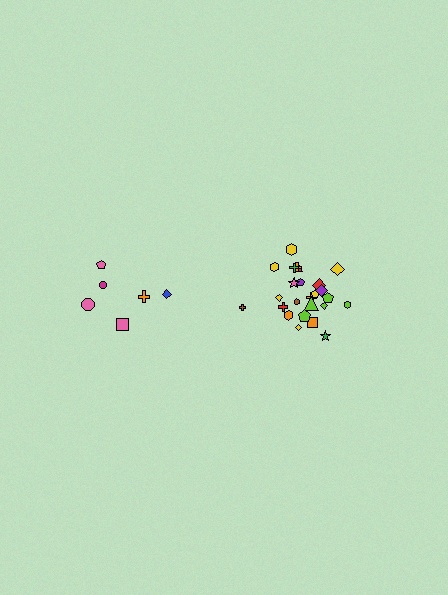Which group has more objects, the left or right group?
The right group.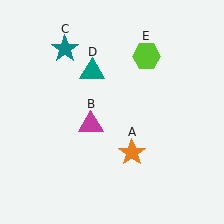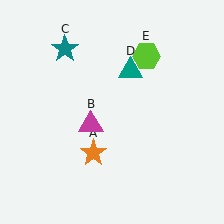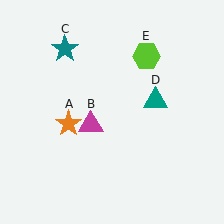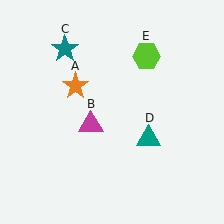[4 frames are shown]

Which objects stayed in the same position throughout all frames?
Magenta triangle (object B) and teal star (object C) and lime hexagon (object E) remained stationary.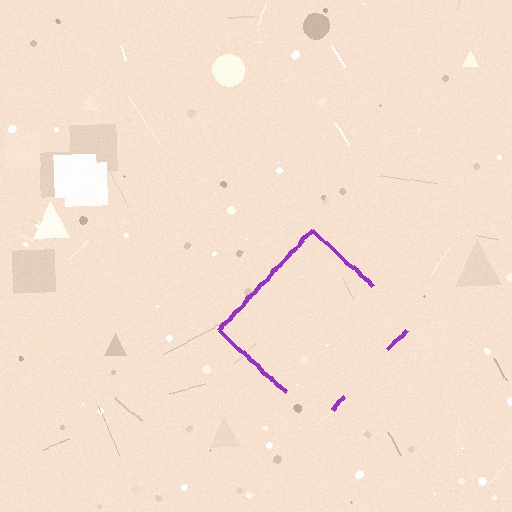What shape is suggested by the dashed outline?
The dashed outline suggests a diamond.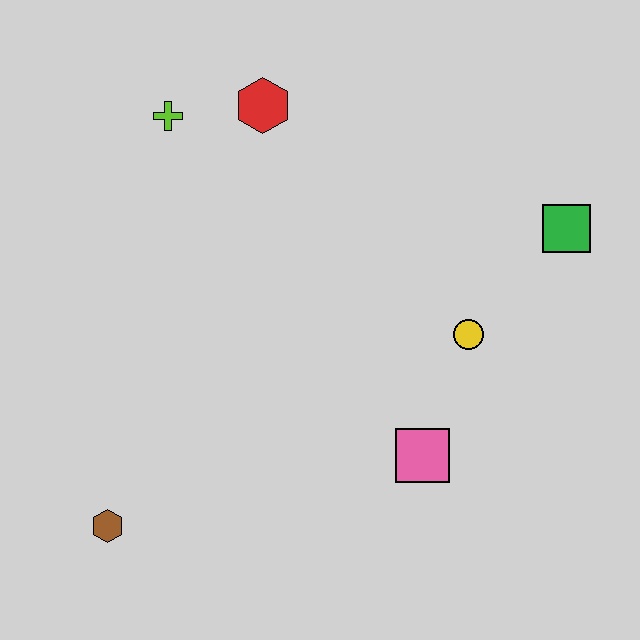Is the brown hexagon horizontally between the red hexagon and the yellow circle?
No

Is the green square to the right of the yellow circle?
Yes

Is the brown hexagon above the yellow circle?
No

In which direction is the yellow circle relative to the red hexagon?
The yellow circle is below the red hexagon.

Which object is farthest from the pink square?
The lime cross is farthest from the pink square.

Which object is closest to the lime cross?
The red hexagon is closest to the lime cross.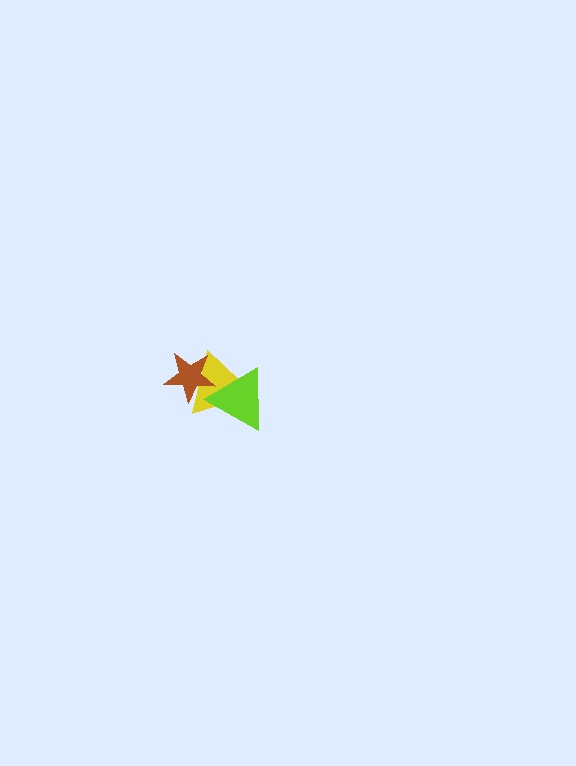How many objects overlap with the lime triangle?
2 objects overlap with the lime triangle.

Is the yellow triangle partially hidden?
Yes, it is partially covered by another shape.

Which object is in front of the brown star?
The lime triangle is in front of the brown star.